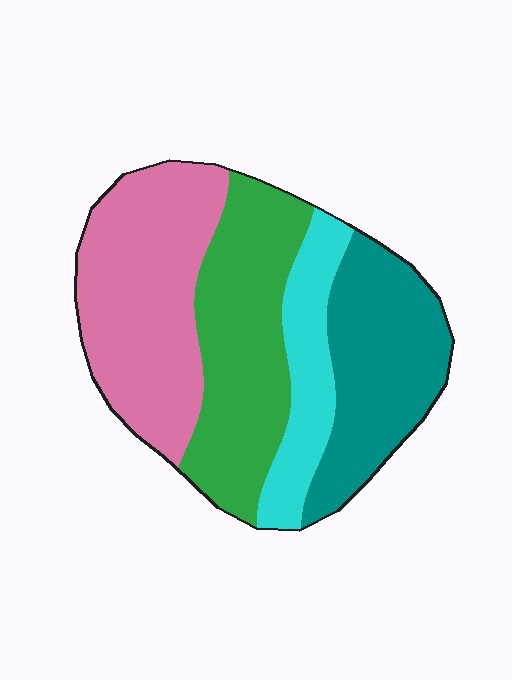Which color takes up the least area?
Cyan, at roughly 15%.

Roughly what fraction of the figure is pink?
Pink takes up about one third (1/3) of the figure.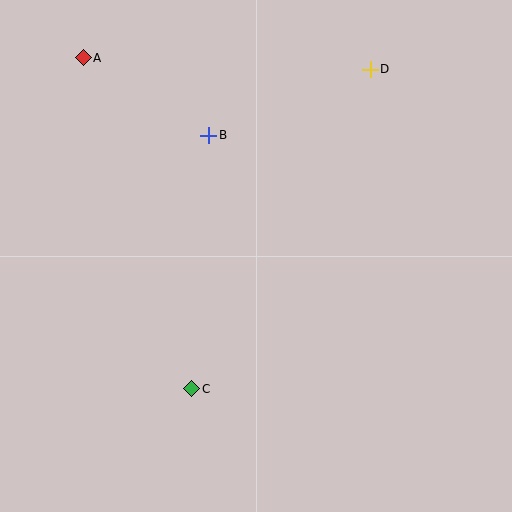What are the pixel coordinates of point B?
Point B is at (209, 135).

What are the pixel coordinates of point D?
Point D is at (370, 69).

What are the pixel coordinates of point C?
Point C is at (192, 389).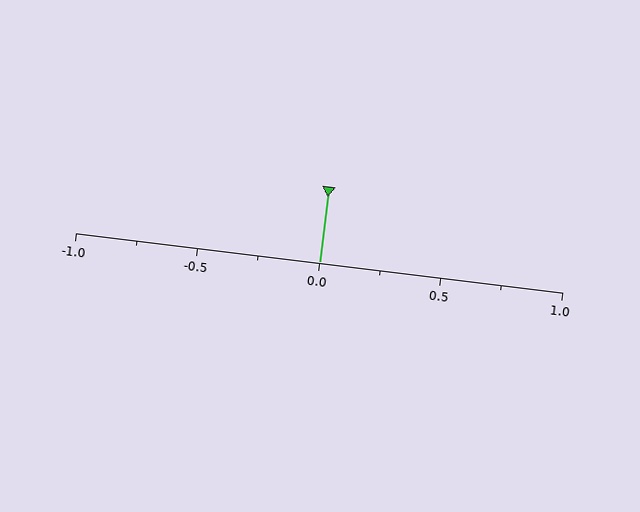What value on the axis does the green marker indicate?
The marker indicates approximately 0.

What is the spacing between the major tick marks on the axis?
The major ticks are spaced 0.5 apart.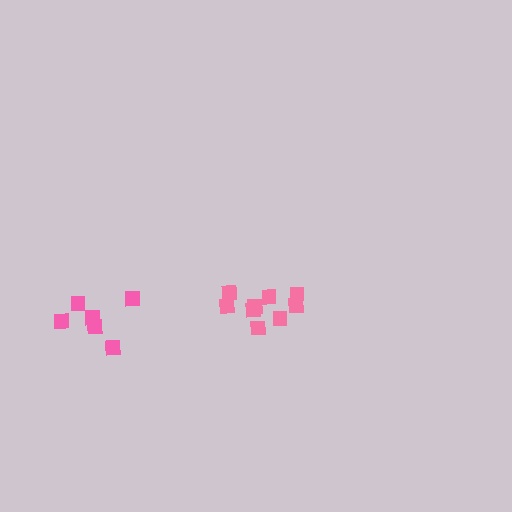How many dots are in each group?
Group 1: 9 dots, Group 2: 6 dots (15 total).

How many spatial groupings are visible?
There are 2 spatial groupings.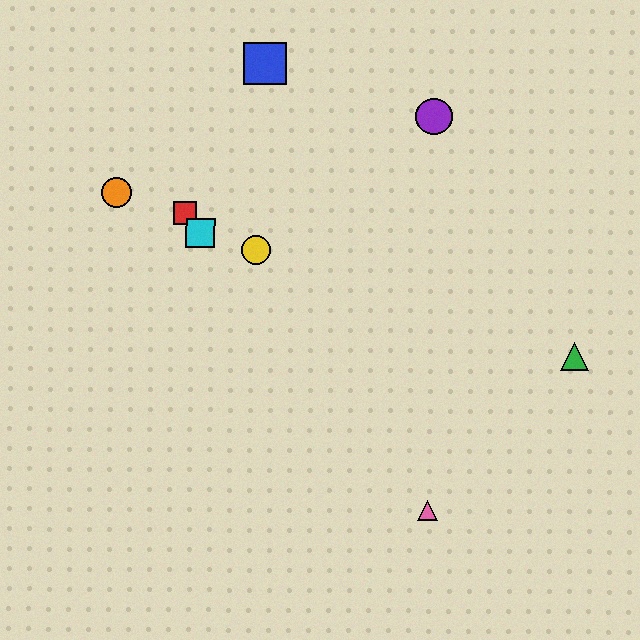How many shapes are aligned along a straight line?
3 shapes (the red square, the cyan square, the pink triangle) are aligned along a straight line.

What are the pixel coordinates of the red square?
The red square is at (184, 214).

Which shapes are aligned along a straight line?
The red square, the cyan square, the pink triangle are aligned along a straight line.